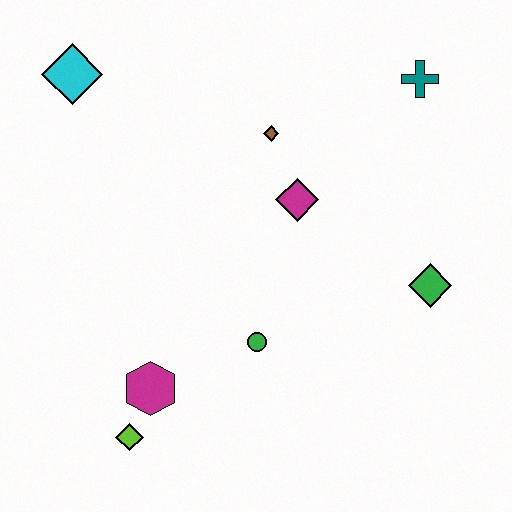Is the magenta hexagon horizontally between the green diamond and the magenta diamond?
No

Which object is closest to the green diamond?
The magenta diamond is closest to the green diamond.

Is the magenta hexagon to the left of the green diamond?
Yes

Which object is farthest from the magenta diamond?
The lime diamond is farthest from the magenta diamond.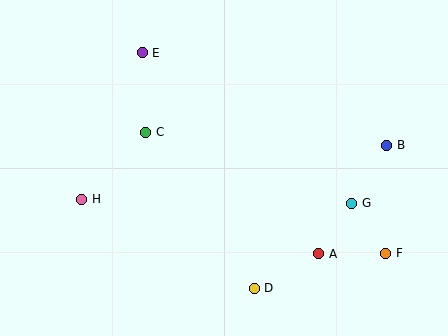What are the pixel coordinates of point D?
Point D is at (254, 288).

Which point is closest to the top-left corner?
Point E is closest to the top-left corner.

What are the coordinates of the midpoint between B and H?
The midpoint between B and H is at (234, 172).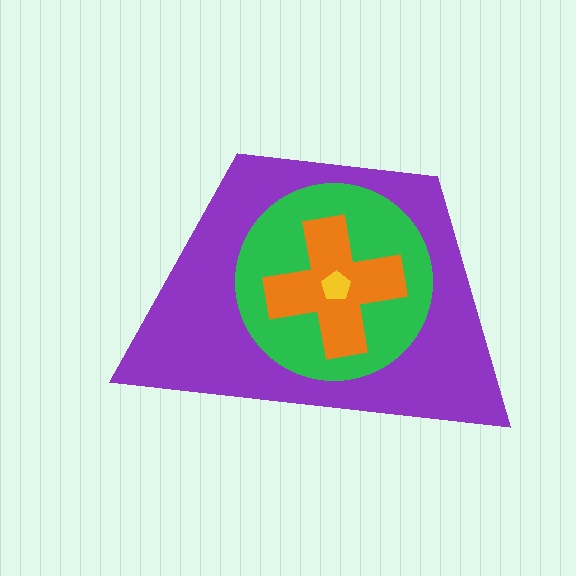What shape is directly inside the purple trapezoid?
The green circle.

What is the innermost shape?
The yellow pentagon.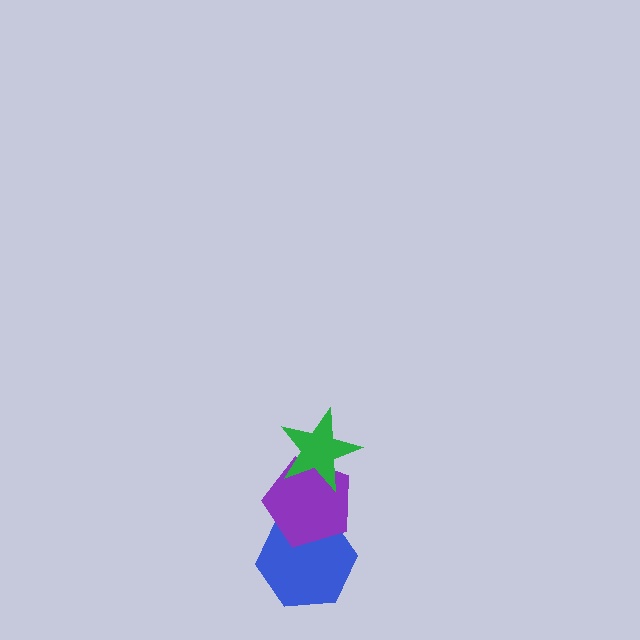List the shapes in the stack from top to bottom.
From top to bottom: the green star, the purple pentagon, the blue hexagon.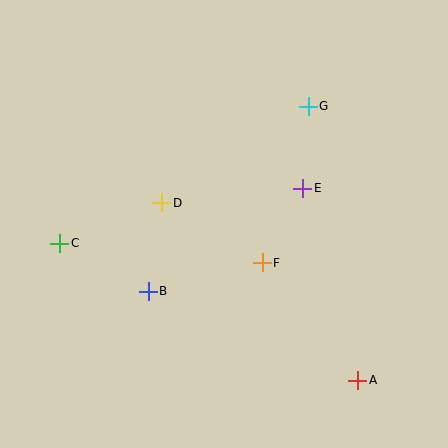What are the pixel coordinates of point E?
Point E is at (303, 188).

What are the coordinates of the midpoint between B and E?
The midpoint between B and E is at (225, 240).